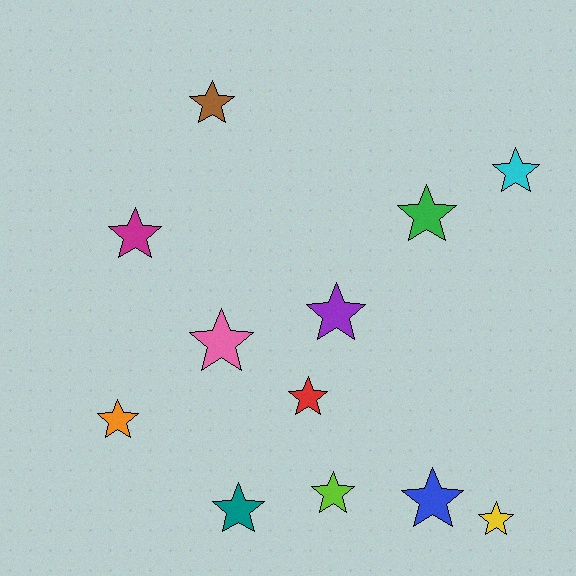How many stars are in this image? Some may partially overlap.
There are 12 stars.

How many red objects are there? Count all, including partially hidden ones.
There is 1 red object.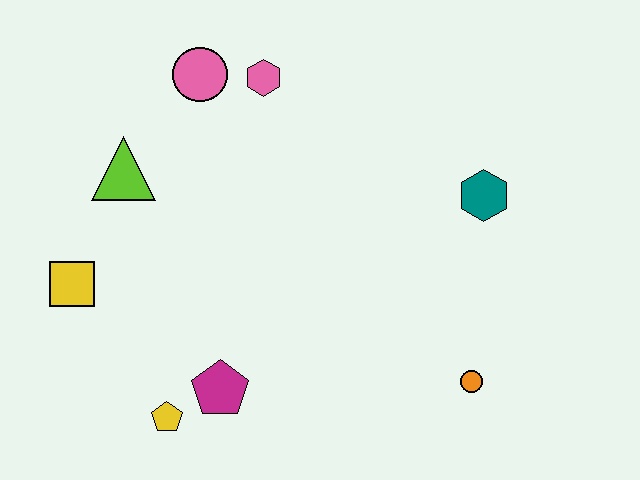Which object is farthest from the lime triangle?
The orange circle is farthest from the lime triangle.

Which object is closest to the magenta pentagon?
The yellow pentagon is closest to the magenta pentagon.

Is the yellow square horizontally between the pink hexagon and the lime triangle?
No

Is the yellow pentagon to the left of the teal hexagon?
Yes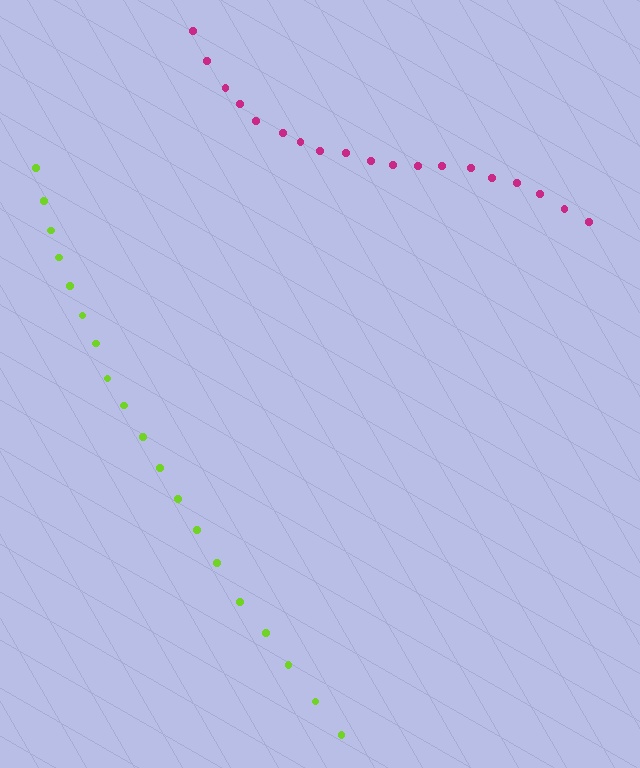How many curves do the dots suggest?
There are 2 distinct paths.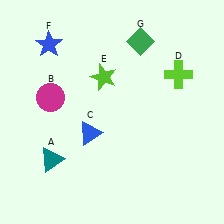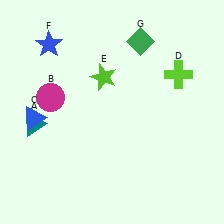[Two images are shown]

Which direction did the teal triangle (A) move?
The teal triangle (A) moved up.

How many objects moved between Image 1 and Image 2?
2 objects moved between the two images.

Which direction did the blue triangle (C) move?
The blue triangle (C) moved left.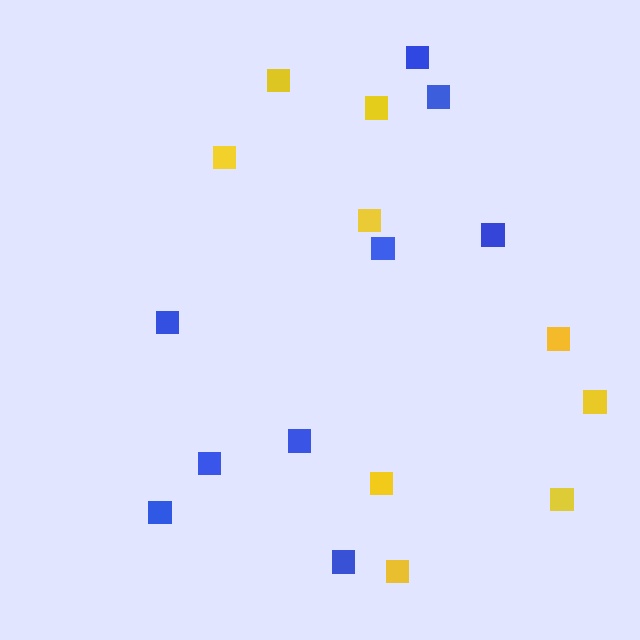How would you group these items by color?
There are 2 groups: one group of blue squares (9) and one group of yellow squares (9).